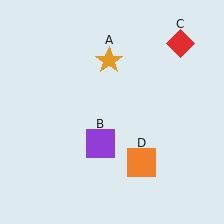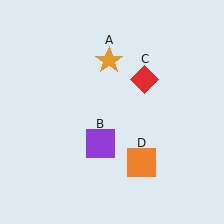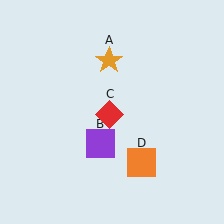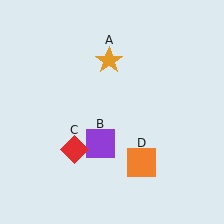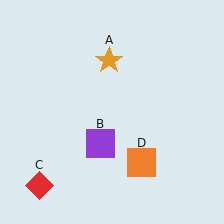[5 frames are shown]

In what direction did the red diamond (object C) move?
The red diamond (object C) moved down and to the left.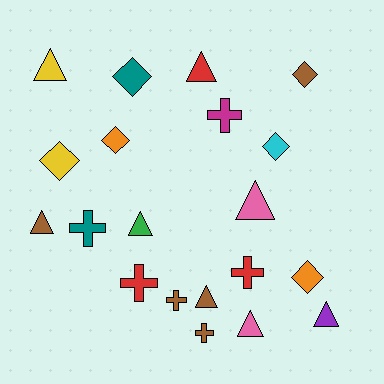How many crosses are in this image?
There are 6 crosses.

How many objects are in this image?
There are 20 objects.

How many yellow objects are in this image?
There are 2 yellow objects.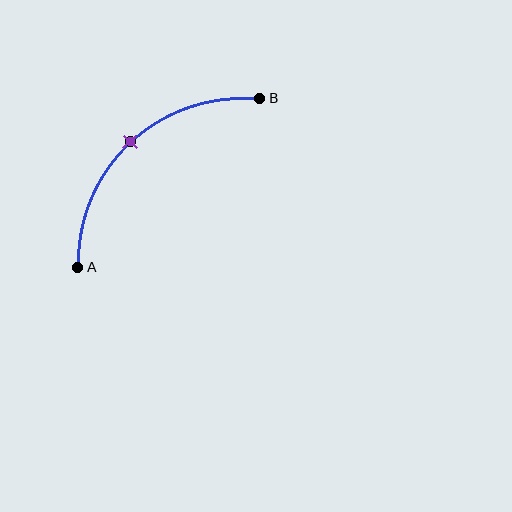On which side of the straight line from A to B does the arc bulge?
The arc bulges above and to the left of the straight line connecting A and B.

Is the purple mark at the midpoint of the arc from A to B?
Yes. The purple mark lies on the arc at equal arc-length from both A and B — it is the arc midpoint.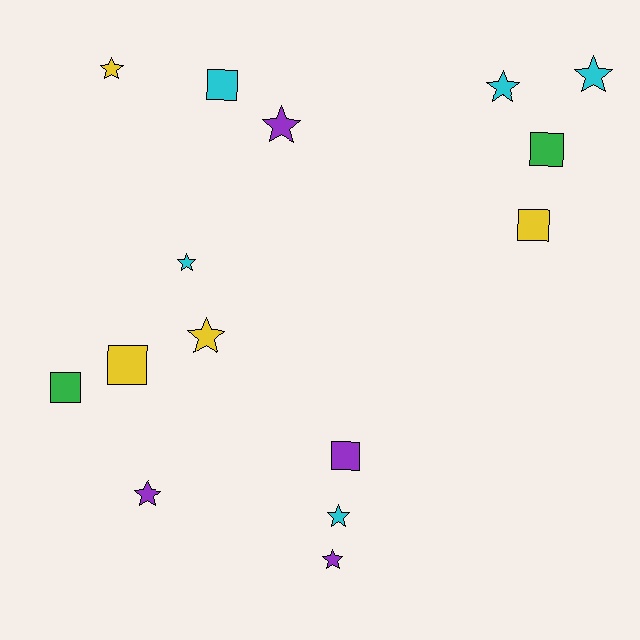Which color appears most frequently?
Cyan, with 5 objects.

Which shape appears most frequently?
Star, with 9 objects.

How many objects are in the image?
There are 15 objects.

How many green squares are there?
There are 2 green squares.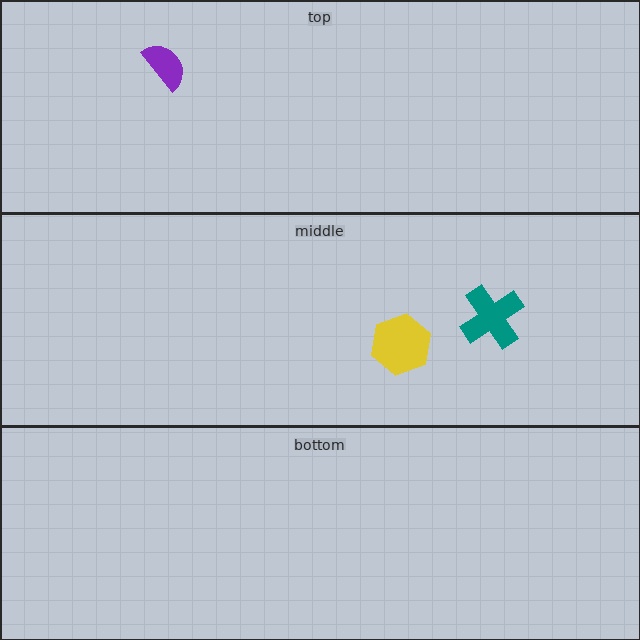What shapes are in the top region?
The purple semicircle.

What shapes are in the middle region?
The yellow hexagon, the teal cross.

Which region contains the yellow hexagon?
The middle region.